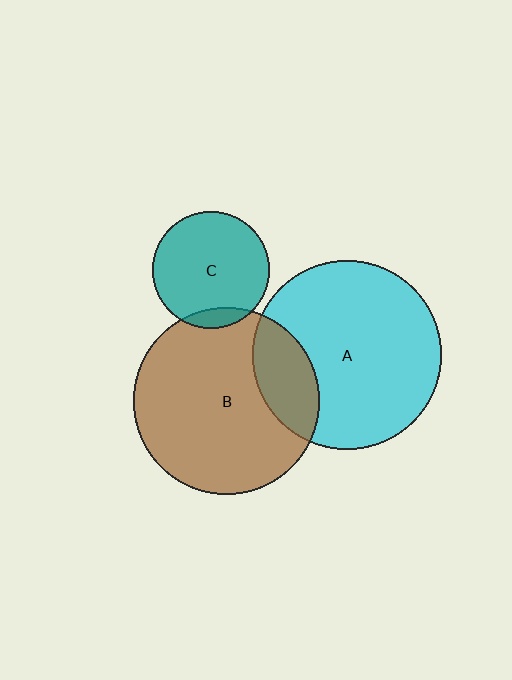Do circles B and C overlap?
Yes.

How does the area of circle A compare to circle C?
Approximately 2.7 times.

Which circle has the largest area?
Circle A (cyan).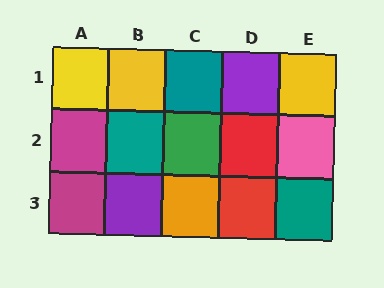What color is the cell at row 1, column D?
Purple.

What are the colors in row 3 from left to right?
Magenta, purple, orange, red, teal.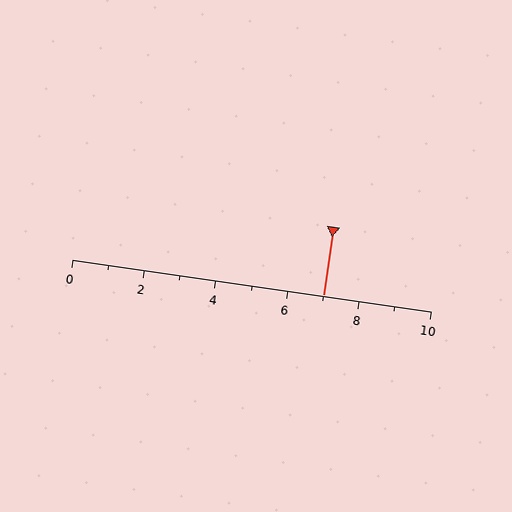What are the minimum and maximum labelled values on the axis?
The axis runs from 0 to 10.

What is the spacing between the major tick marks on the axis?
The major ticks are spaced 2 apart.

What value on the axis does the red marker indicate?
The marker indicates approximately 7.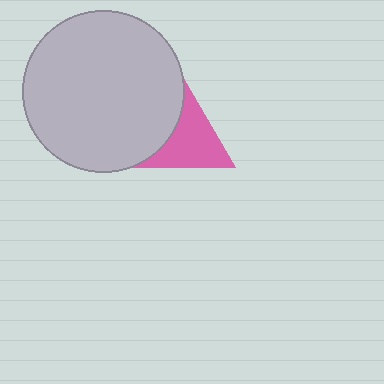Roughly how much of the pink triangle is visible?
About half of it is visible (roughly 55%).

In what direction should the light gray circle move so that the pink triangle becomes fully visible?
The light gray circle should move left. That is the shortest direction to clear the overlap and leave the pink triangle fully visible.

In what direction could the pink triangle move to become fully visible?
The pink triangle could move right. That would shift it out from behind the light gray circle entirely.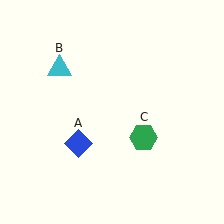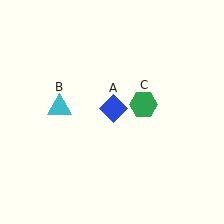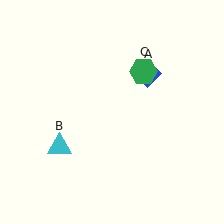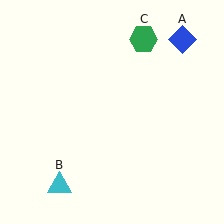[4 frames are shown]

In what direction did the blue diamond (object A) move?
The blue diamond (object A) moved up and to the right.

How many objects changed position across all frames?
3 objects changed position: blue diamond (object A), cyan triangle (object B), green hexagon (object C).